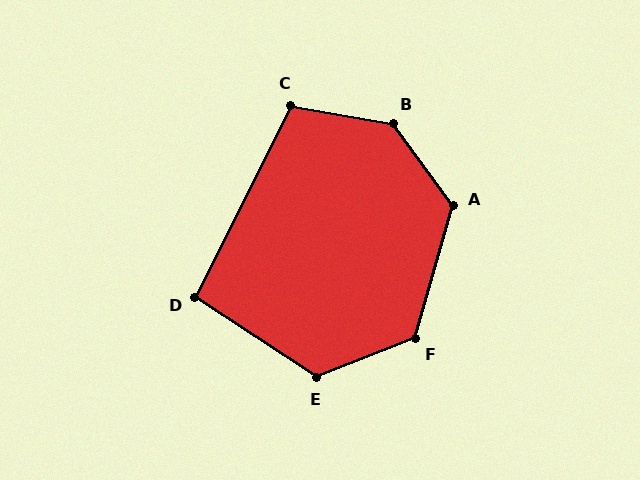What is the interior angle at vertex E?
Approximately 125 degrees (obtuse).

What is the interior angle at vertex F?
Approximately 127 degrees (obtuse).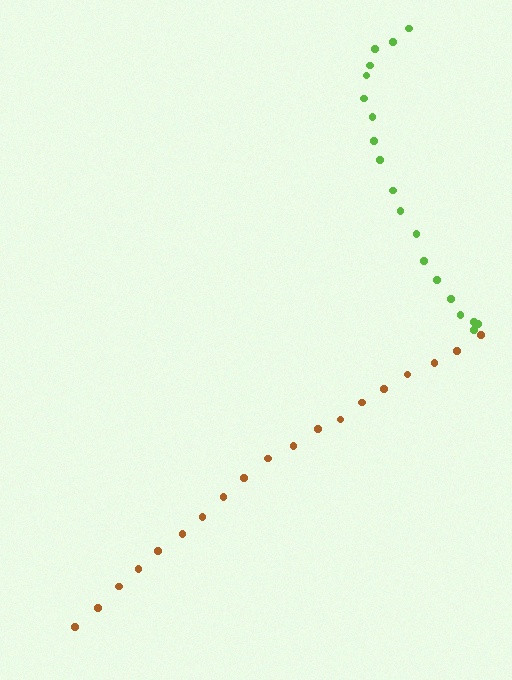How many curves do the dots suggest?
There are 2 distinct paths.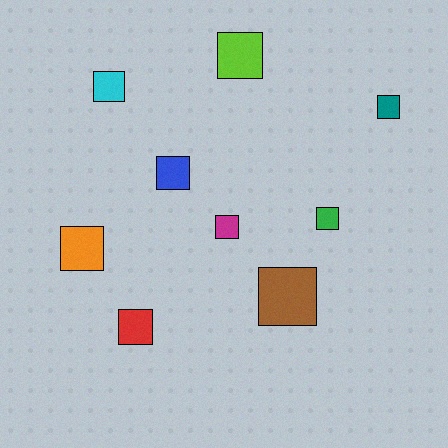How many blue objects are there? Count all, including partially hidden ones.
There is 1 blue object.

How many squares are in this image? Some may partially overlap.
There are 9 squares.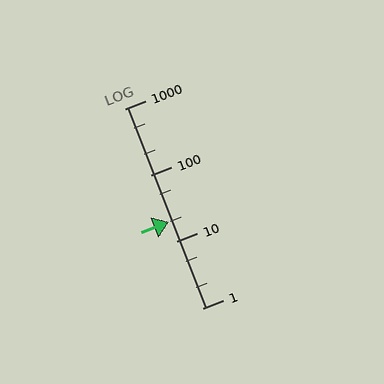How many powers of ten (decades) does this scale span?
The scale spans 3 decades, from 1 to 1000.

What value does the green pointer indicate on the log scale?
The pointer indicates approximately 20.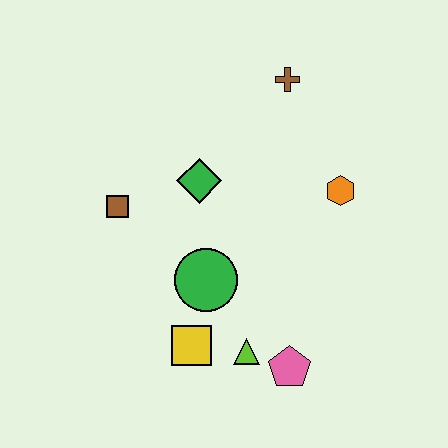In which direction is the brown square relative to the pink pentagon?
The brown square is to the left of the pink pentagon.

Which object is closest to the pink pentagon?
The lime triangle is closest to the pink pentagon.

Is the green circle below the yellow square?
No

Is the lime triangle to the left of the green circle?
No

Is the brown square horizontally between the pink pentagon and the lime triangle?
No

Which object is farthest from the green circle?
The brown cross is farthest from the green circle.